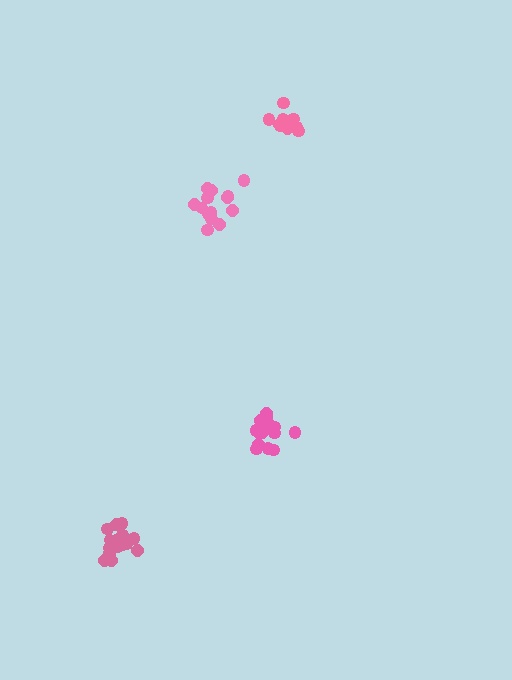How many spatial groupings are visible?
There are 4 spatial groupings.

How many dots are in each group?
Group 1: 17 dots, Group 2: 18 dots, Group 3: 13 dots, Group 4: 14 dots (62 total).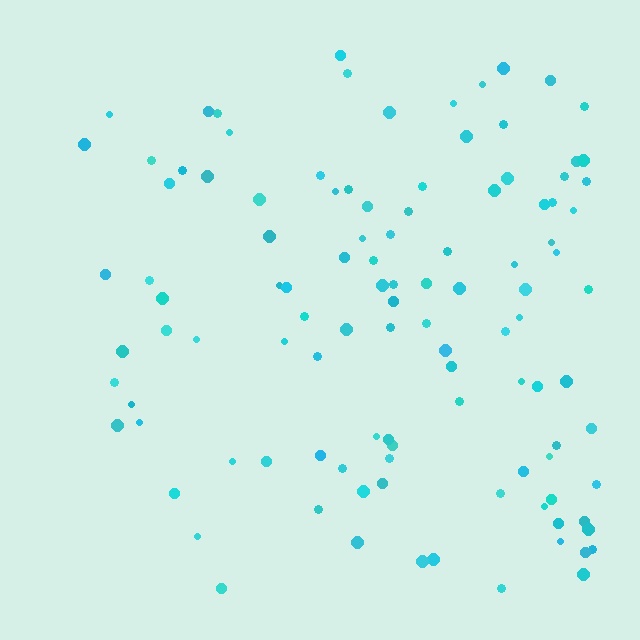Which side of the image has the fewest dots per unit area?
The left.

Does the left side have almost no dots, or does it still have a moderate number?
Still a moderate number, just noticeably fewer than the right.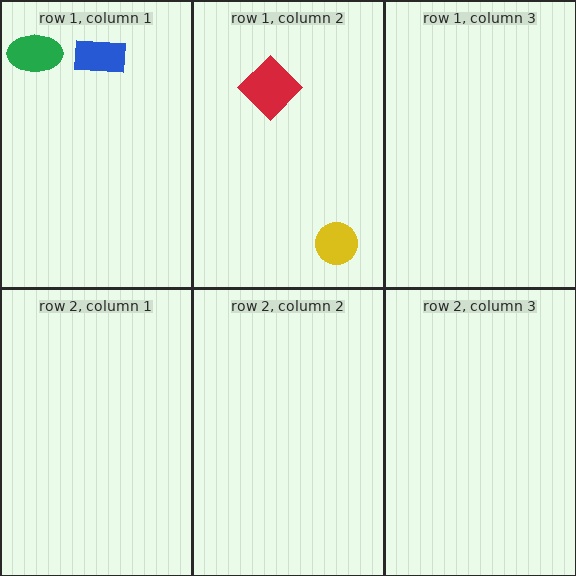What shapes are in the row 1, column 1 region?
The blue rectangle, the green ellipse.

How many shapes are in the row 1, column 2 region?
2.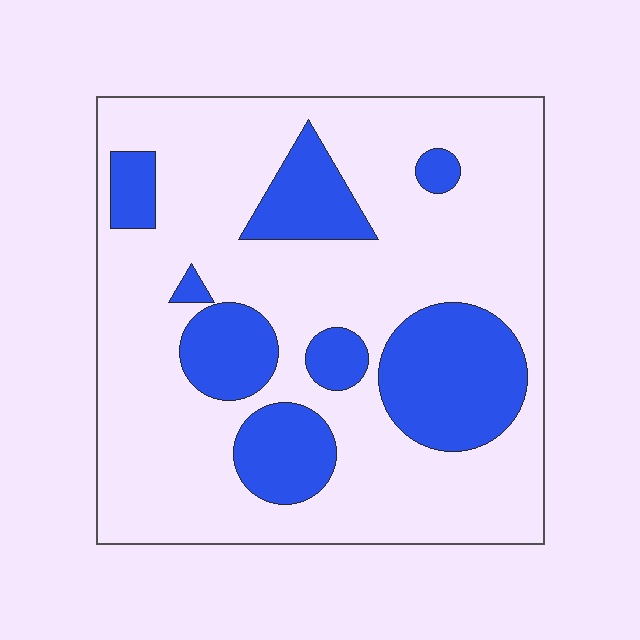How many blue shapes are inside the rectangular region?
8.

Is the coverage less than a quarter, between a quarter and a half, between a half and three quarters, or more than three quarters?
Between a quarter and a half.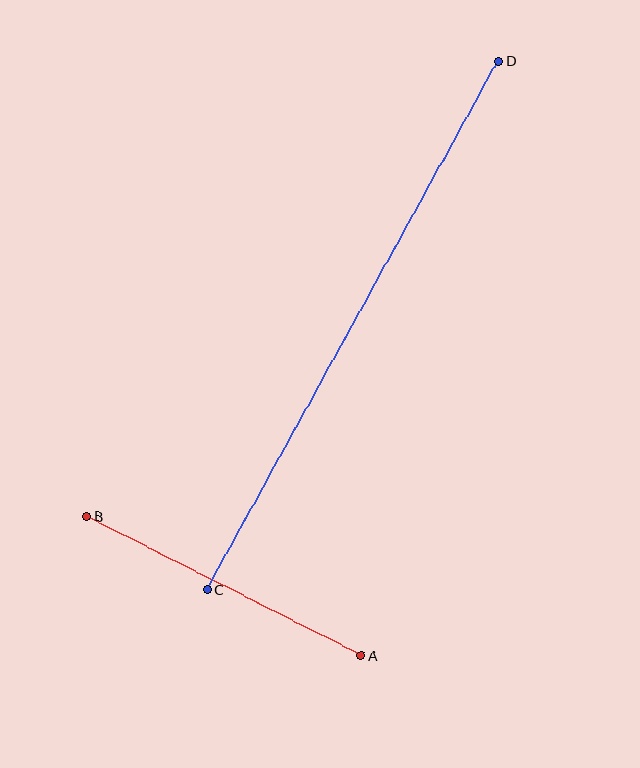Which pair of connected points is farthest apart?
Points C and D are farthest apart.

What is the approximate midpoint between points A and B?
The midpoint is at approximately (224, 586) pixels.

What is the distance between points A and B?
The distance is approximately 307 pixels.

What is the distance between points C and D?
The distance is approximately 604 pixels.